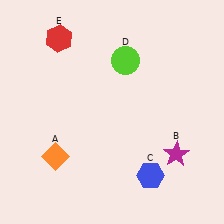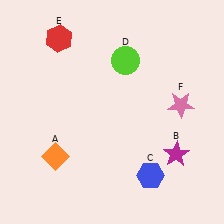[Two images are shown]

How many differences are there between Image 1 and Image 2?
There is 1 difference between the two images.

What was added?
A pink star (F) was added in Image 2.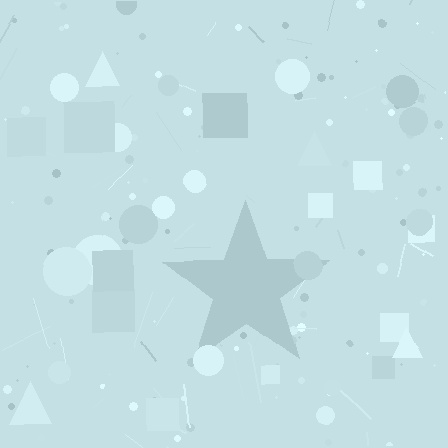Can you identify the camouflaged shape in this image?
The camouflaged shape is a star.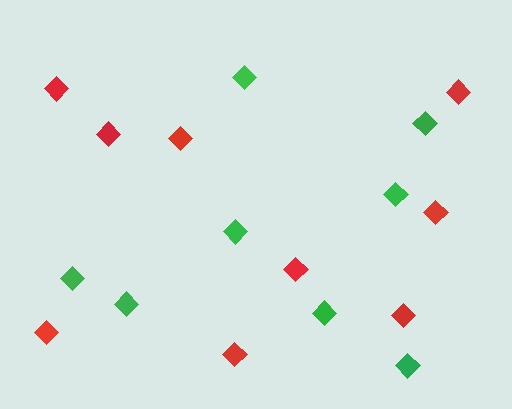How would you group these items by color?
There are 2 groups: one group of red diamonds (9) and one group of green diamonds (8).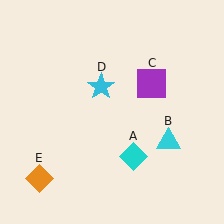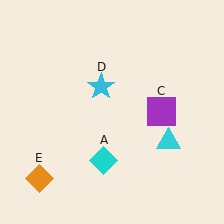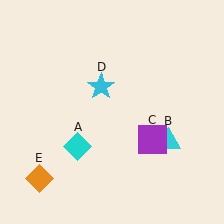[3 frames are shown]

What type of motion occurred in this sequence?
The cyan diamond (object A), purple square (object C) rotated clockwise around the center of the scene.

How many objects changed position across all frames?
2 objects changed position: cyan diamond (object A), purple square (object C).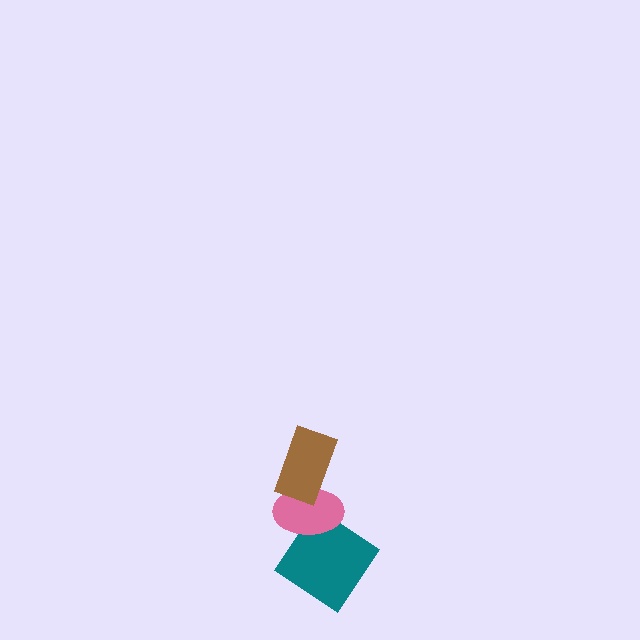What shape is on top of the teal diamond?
The pink ellipse is on top of the teal diamond.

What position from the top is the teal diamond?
The teal diamond is 3rd from the top.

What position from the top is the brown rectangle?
The brown rectangle is 1st from the top.